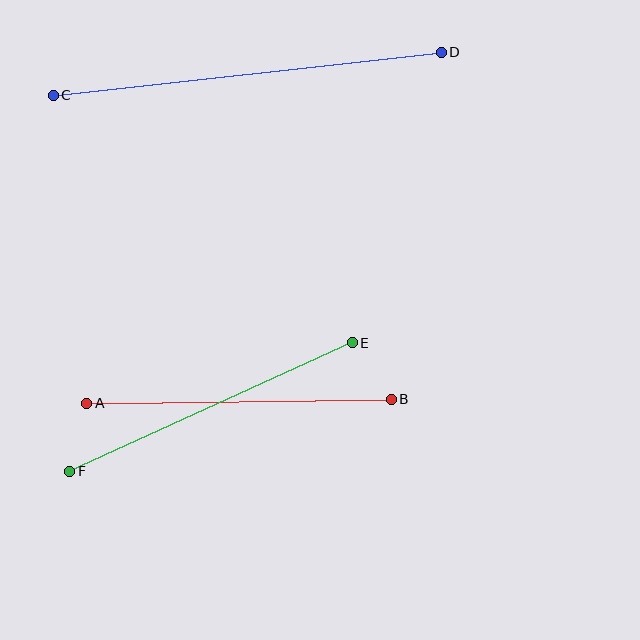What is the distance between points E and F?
The distance is approximately 310 pixels.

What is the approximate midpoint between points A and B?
The midpoint is at approximately (239, 401) pixels.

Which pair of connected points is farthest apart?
Points C and D are farthest apart.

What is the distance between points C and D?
The distance is approximately 390 pixels.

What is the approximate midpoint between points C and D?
The midpoint is at approximately (247, 74) pixels.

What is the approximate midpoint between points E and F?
The midpoint is at approximately (211, 407) pixels.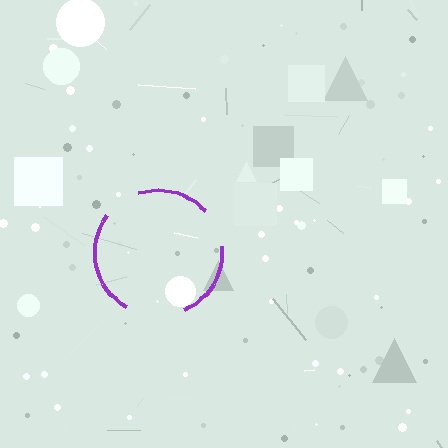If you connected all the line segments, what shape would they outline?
They would outline a circle.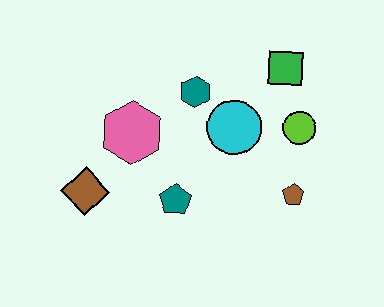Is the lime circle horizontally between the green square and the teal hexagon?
No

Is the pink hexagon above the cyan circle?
No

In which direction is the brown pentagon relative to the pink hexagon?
The brown pentagon is to the right of the pink hexagon.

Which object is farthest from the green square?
The brown diamond is farthest from the green square.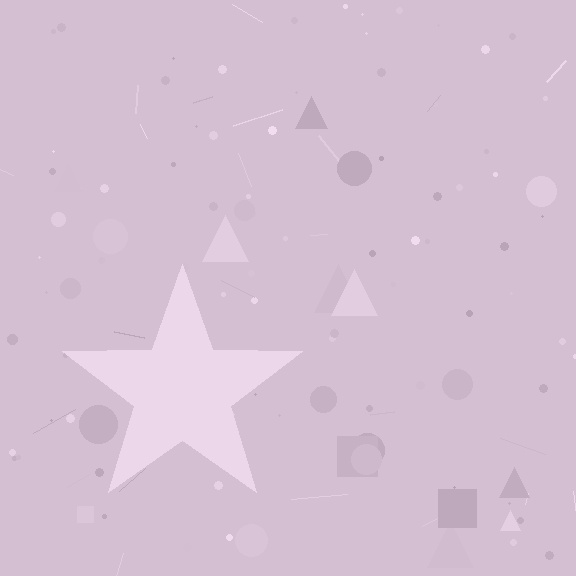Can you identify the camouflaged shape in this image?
The camouflaged shape is a star.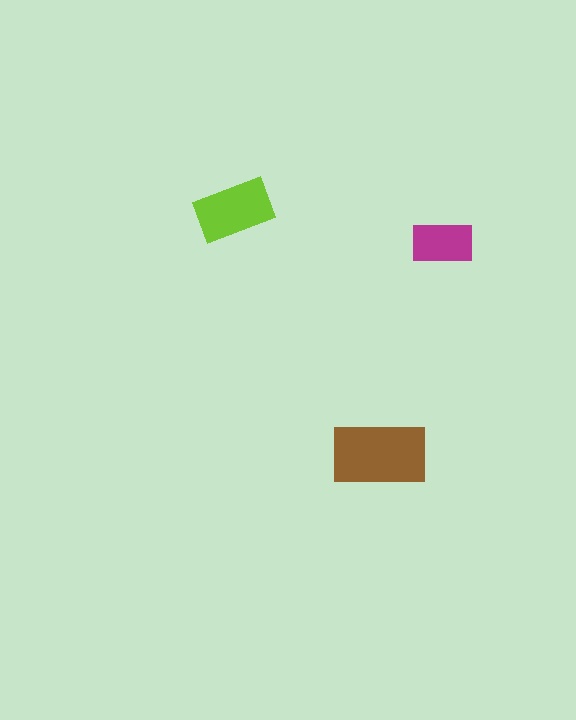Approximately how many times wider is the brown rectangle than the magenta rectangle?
About 1.5 times wider.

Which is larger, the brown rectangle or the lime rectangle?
The brown one.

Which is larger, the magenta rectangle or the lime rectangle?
The lime one.